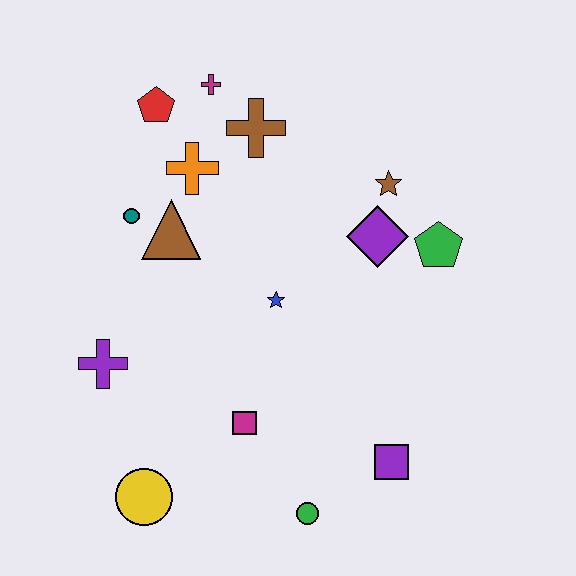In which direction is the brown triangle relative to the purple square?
The brown triangle is above the purple square.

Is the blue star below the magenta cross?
Yes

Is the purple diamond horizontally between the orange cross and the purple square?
Yes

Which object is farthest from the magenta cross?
The green circle is farthest from the magenta cross.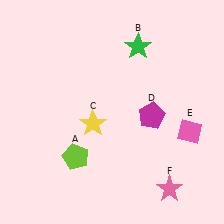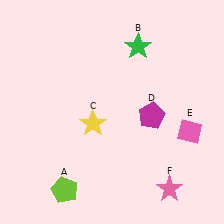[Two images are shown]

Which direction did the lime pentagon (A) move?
The lime pentagon (A) moved down.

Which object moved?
The lime pentagon (A) moved down.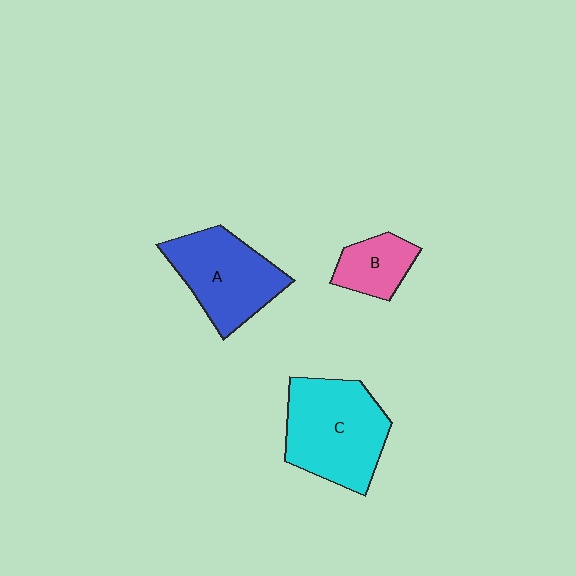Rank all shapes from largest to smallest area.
From largest to smallest: C (cyan), A (blue), B (pink).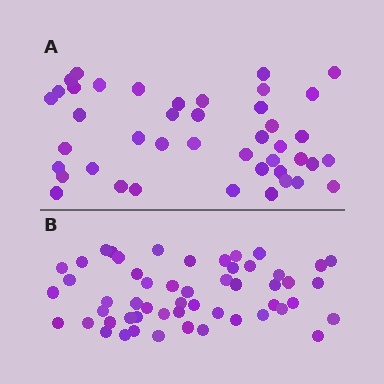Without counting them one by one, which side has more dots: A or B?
Region B (the bottom region) has more dots.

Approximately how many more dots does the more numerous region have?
Region B has roughly 10 or so more dots than region A.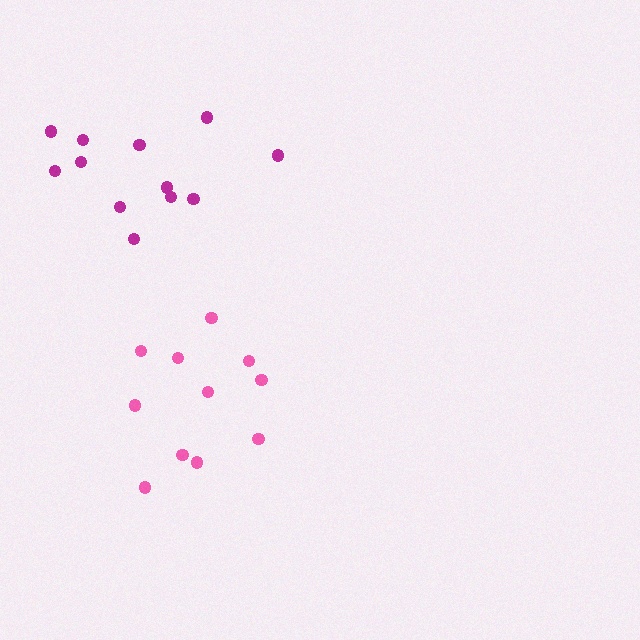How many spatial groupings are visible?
There are 2 spatial groupings.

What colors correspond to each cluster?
The clusters are colored: pink, magenta.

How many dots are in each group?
Group 1: 11 dots, Group 2: 12 dots (23 total).